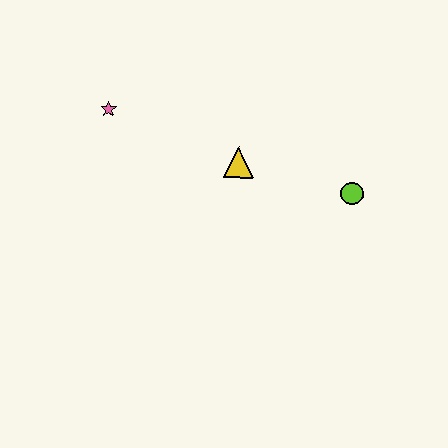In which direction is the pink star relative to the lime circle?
The pink star is to the left of the lime circle.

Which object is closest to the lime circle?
The yellow triangle is closest to the lime circle.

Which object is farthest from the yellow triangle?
The pink star is farthest from the yellow triangle.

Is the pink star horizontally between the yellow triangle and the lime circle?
No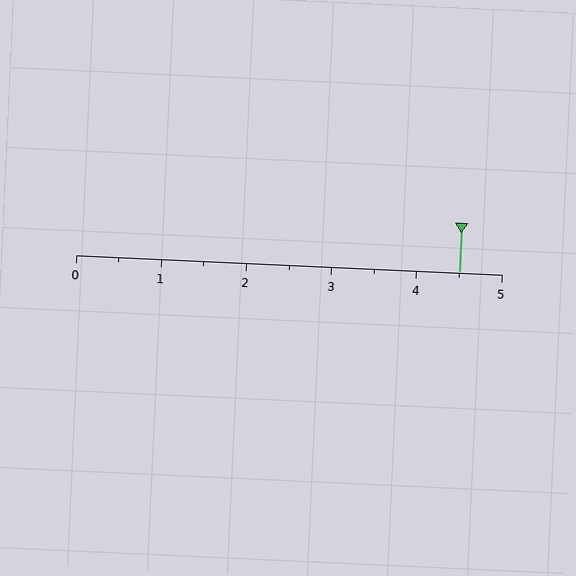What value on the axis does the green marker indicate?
The marker indicates approximately 4.5.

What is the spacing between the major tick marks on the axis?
The major ticks are spaced 1 apart.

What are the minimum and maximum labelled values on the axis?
The axis runs from 0 to 5.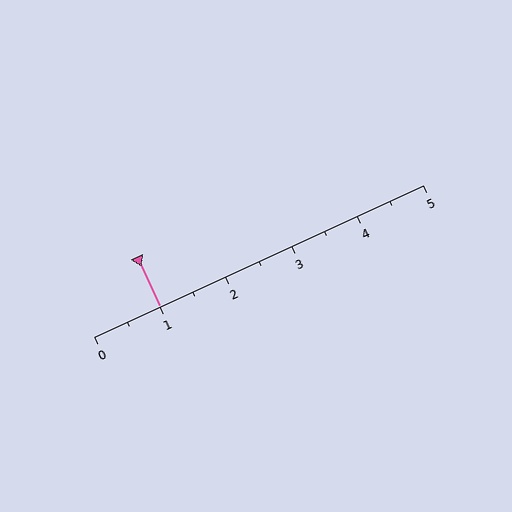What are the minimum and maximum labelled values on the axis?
The axis runs from 0 to 5.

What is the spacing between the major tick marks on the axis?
The major ticks are spaced 1 apart.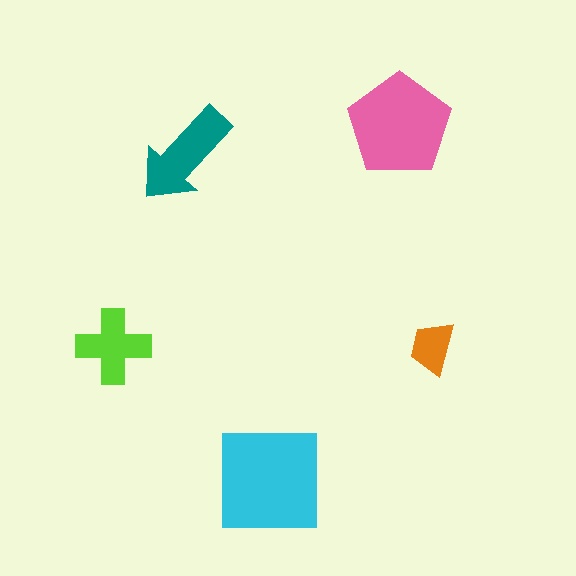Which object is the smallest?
The orange trapezoid.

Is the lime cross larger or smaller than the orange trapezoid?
Larger.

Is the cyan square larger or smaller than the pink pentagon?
Larger.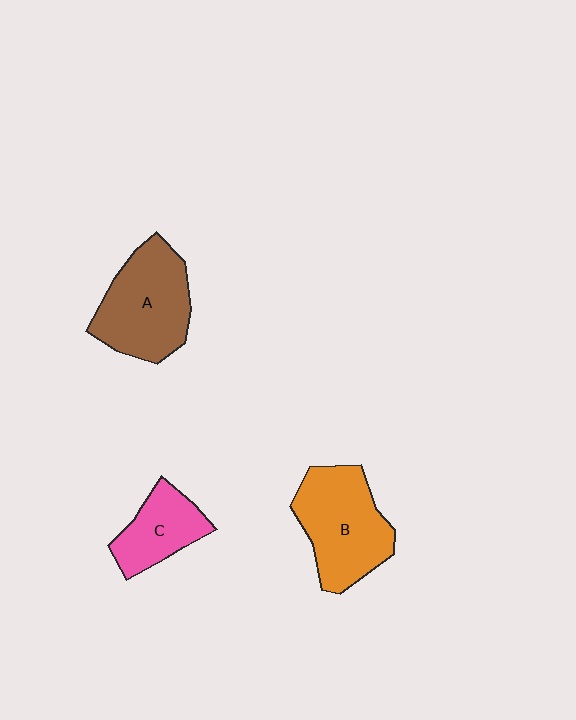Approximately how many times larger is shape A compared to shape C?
Approximately 1.6 times.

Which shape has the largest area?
Shape A (brown).